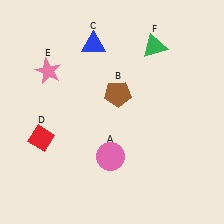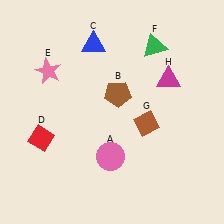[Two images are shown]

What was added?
A brown diamond (G), a magenta triangle (H) were added in Image 2.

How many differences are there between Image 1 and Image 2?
There are 2 differences between the two images.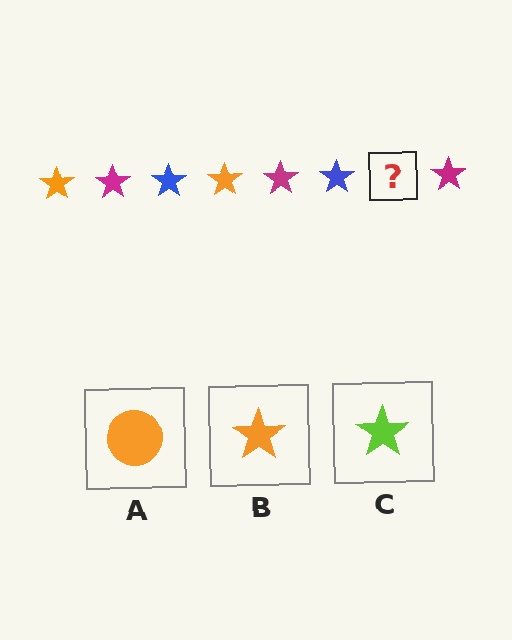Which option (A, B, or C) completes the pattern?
B.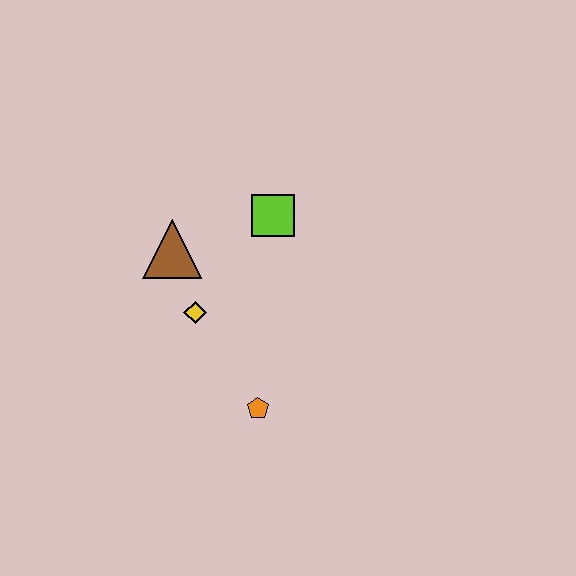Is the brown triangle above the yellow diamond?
Yes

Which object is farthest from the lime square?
The orange pentagon is farthest from the lime square.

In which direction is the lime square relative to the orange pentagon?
The lime square is above the orange pentagon.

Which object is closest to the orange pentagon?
The yellow diamond is closest to the orange pentagon.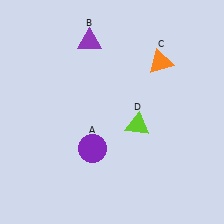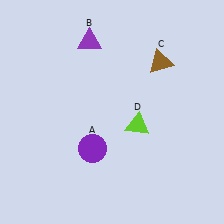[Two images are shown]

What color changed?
The triangle (C) changed from orange in Image 1 to brown in Image 2.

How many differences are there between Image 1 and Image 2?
There is 1 difference between the two images.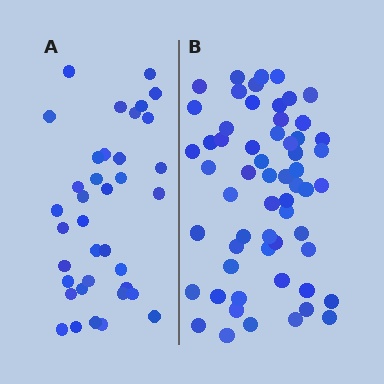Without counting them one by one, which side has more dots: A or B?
Region B (the right region) has more dots.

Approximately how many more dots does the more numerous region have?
Region B has approximately 20 more dots than region A.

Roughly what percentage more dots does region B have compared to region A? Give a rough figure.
About 60% more.